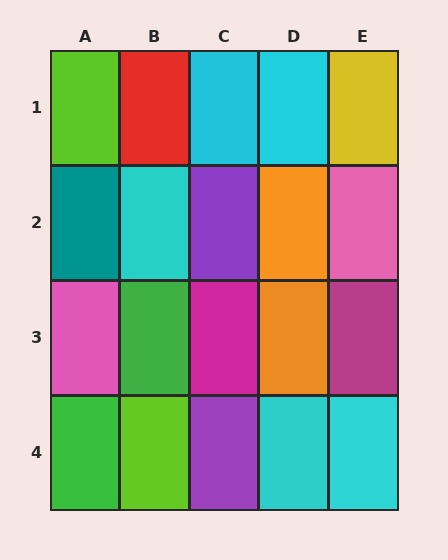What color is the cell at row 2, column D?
Orange.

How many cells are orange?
2 cells are orange.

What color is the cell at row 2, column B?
Cyan.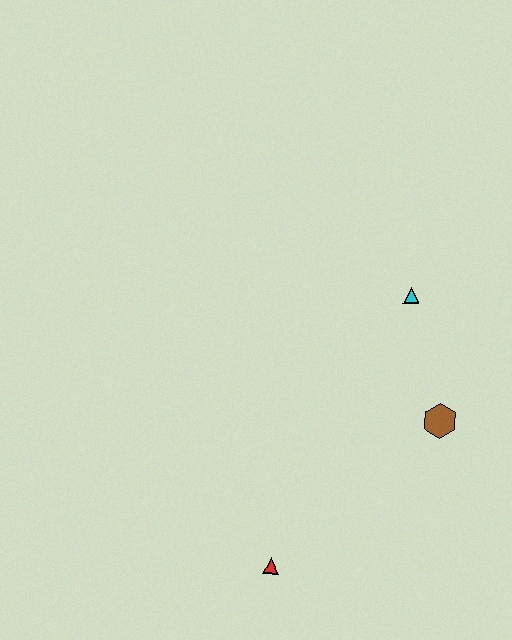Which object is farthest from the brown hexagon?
The red triangle is farthest from the brown hexagon.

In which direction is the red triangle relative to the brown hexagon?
The red triangle is to the left of the brown hexagon.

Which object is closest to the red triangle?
The brown hexagon is closest to the red triangle.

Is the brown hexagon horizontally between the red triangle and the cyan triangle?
No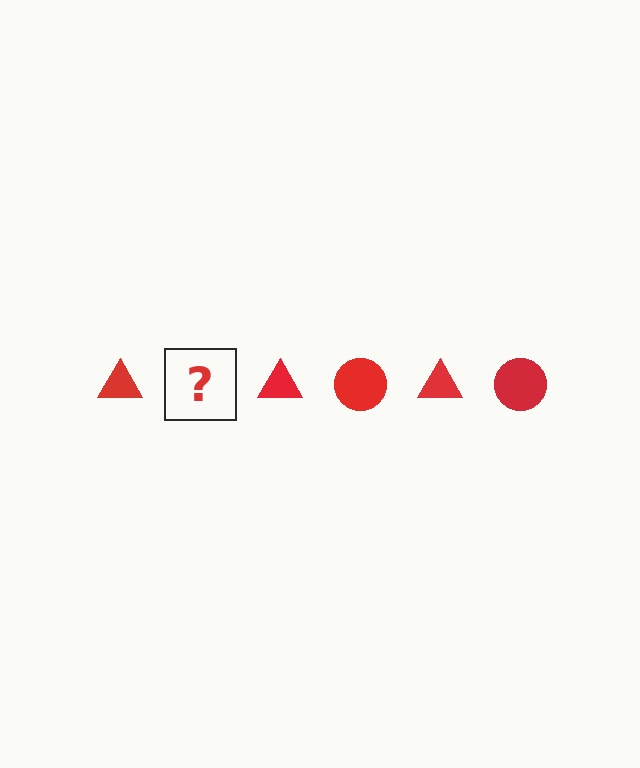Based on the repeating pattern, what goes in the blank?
The blank should be a red circle.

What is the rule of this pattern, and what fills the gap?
The rule is that the pattern cycles through triangle, circle shapes in red. The gap should be filled with a red circle.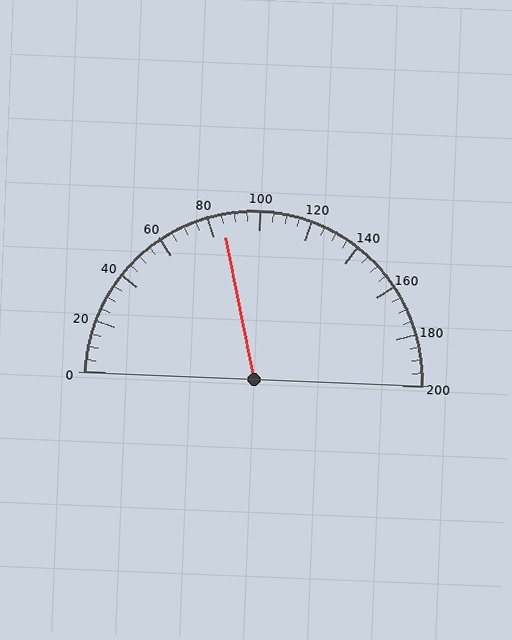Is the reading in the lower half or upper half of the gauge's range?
The reading is in the lower half of the range (0 to 200).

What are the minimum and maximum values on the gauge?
The gauge ranges from 0 to 200.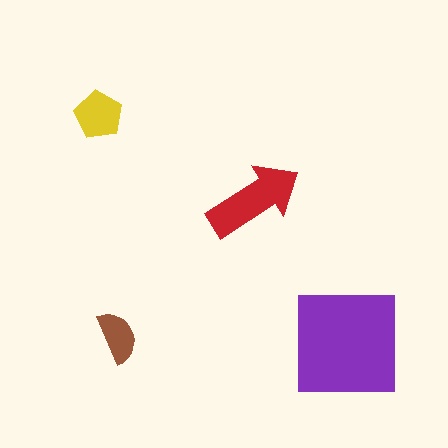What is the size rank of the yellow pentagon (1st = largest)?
3rd.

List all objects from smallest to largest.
The brown semicircle, the yellow pentagon, the red arrow, the purple square.